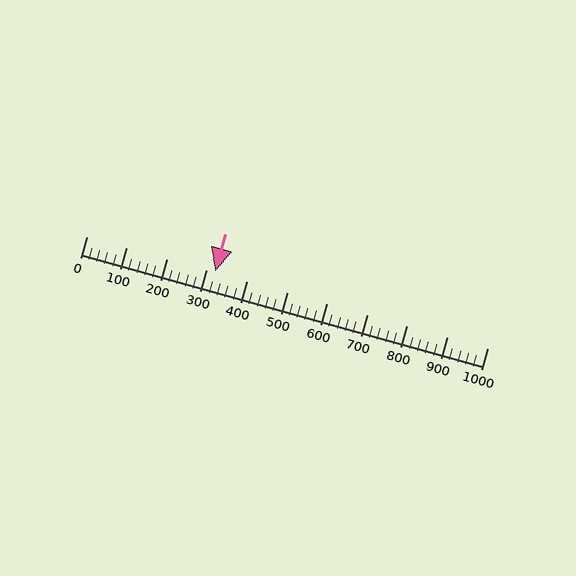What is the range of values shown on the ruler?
The ruler shows values from 0 to 1000.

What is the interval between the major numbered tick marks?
The major tick marks are spaced 100 units apart.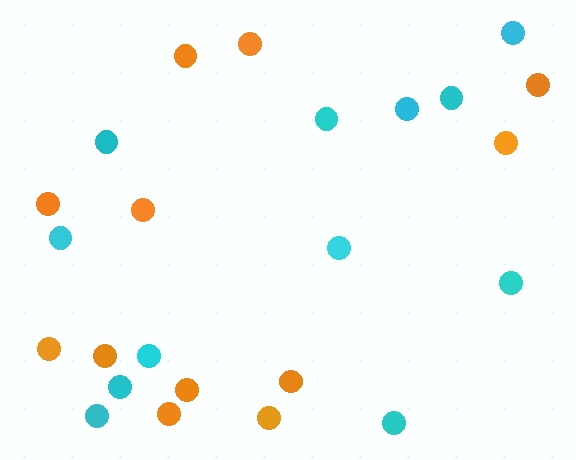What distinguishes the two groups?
There are 2 groups: one group of cyan circles (12) and one group of orange circles (12).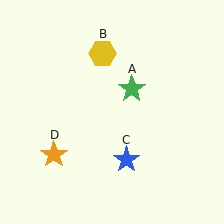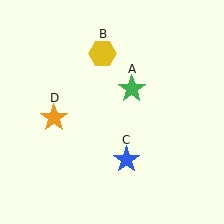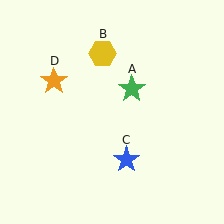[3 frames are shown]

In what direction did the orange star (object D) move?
The orange star (object D) moved up.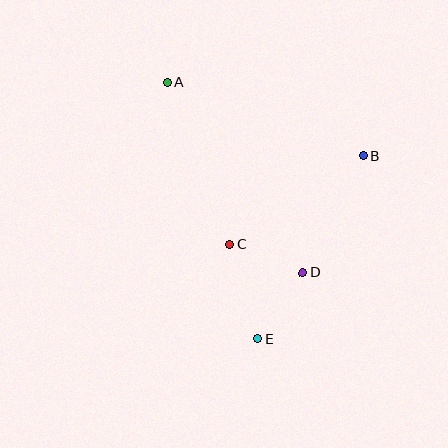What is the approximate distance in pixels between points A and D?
The distance between A and D is approximately 233 pixels.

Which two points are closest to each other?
Points C and D are closest to each other.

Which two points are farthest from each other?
Points A and E are farthest from each other.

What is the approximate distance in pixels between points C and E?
The distance between C and E is approximately 99 pixels.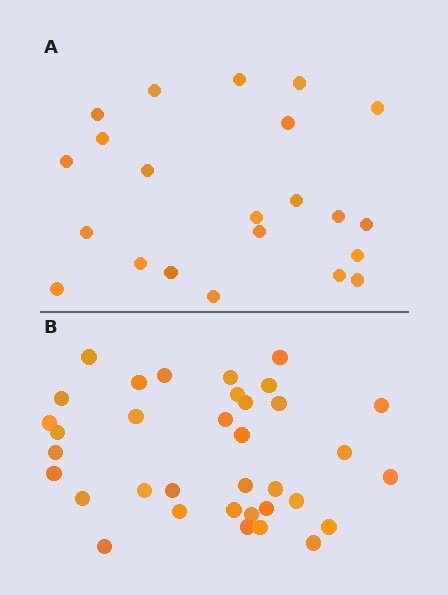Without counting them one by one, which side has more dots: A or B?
Region B (the bottom region) has more dots.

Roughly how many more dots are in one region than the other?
Region B has approximately 15 more dots than region A.